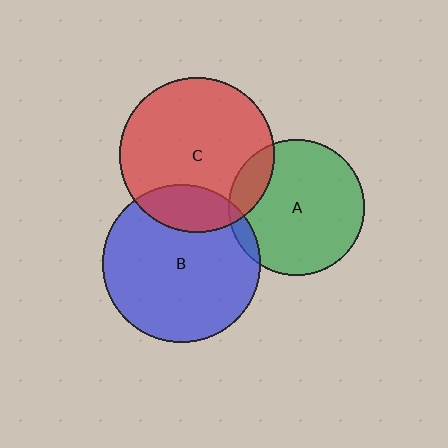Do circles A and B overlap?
Yes.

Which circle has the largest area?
Circle B (blue).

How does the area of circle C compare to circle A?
Approximately 1.3 times.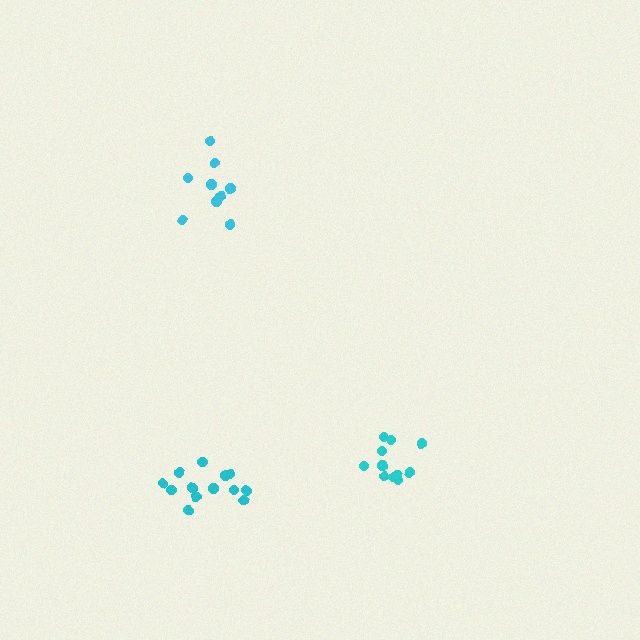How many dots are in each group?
Group 1: 13 dots, Group 2: 9 dots, Group 3: 11 dots (33 total).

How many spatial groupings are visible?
There are 3 spatial groupings.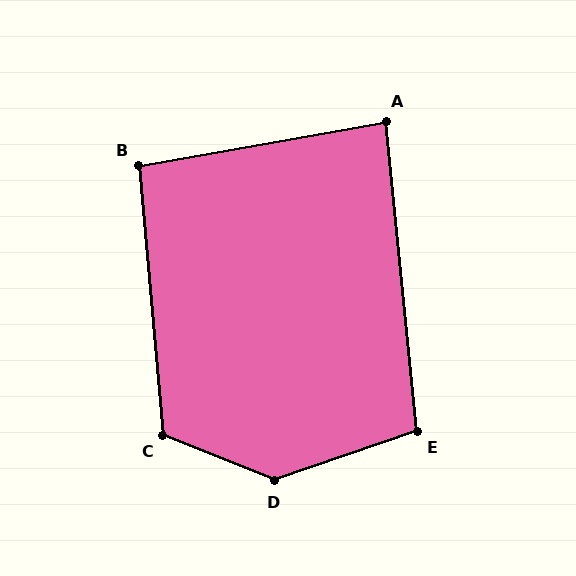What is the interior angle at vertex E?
Approximately 103 degrees (obtuse).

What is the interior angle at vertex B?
Approximately 95 degrees (approximately right).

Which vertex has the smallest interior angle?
A, at approximately 86 degrees.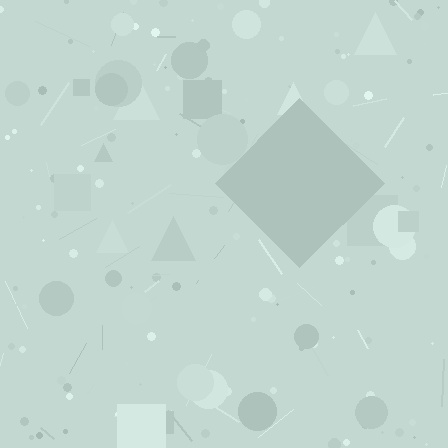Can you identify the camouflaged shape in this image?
The camouflaged shape is a diamond.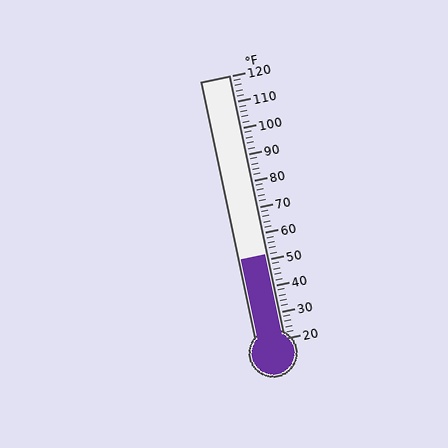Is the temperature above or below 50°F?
The temperature is above 50°F.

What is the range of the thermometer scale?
The thermometer scale ranges from 20°F to 120°F.